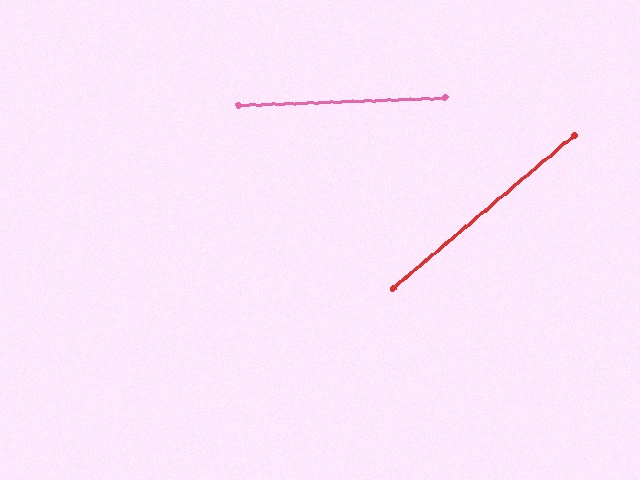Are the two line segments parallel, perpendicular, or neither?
Neither parallel nor perpendicular — they differ by about 38°.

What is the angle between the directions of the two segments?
Approximately 38 degrees.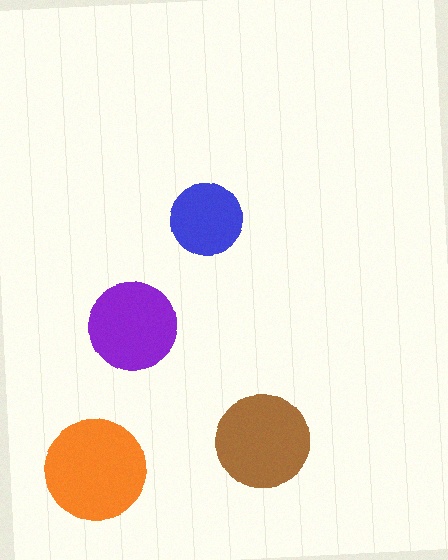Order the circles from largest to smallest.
the orange one, the brown one, the purple one, the blue one.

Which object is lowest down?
The orange circle is bottommost.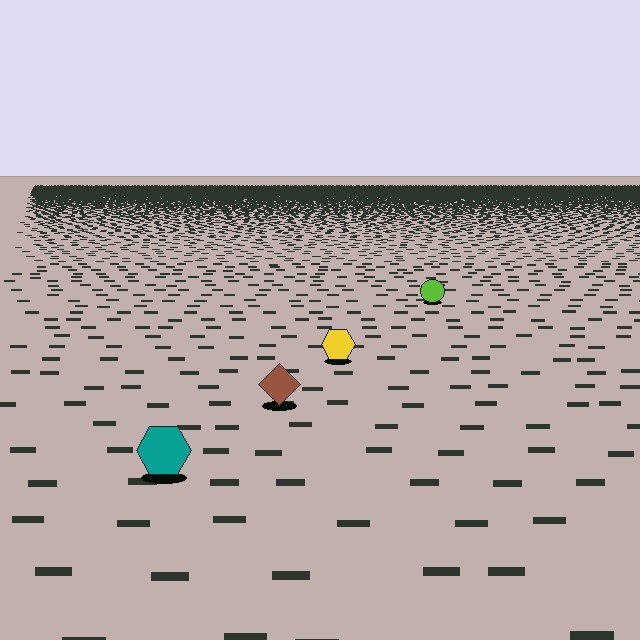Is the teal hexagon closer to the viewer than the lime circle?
Yes. The teal hexagon is closer — you can tell from the texture gradient: the ground texture is coarser near it.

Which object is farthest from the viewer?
The lime circle is farthest from the viewer. It appears smaller and the ground texture around it is denser.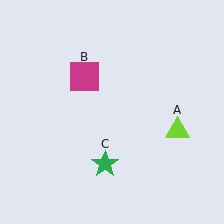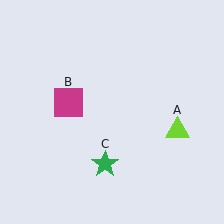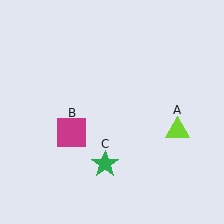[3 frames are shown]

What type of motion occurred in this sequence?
The magenta square (object B) rotated counterclockwise around the center of the scene.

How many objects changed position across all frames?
1 object changed position: magenta square (object B).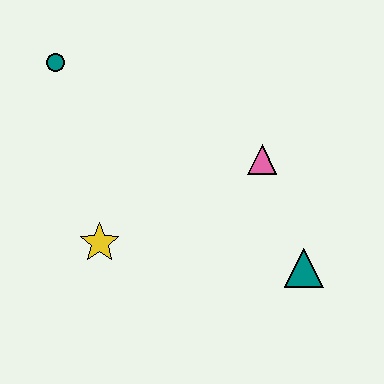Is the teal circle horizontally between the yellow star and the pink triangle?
No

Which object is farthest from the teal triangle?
The teal circle is farthest from the teal triangle.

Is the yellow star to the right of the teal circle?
Yes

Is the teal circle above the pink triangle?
Yes